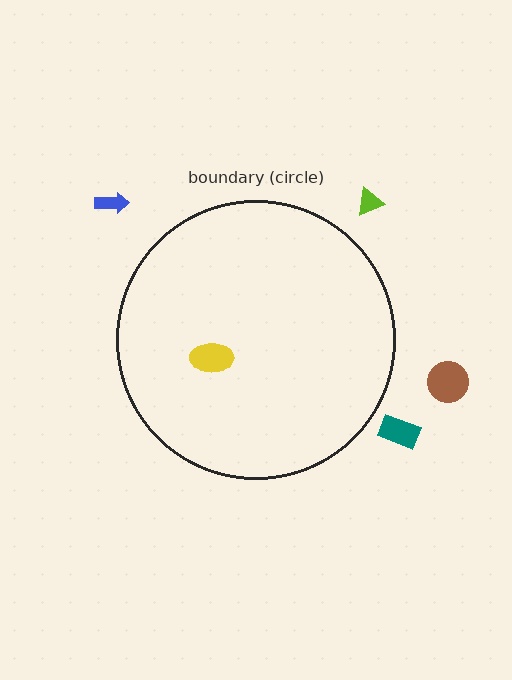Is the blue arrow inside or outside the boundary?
Outside.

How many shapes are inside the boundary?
1 inside, 4 outside.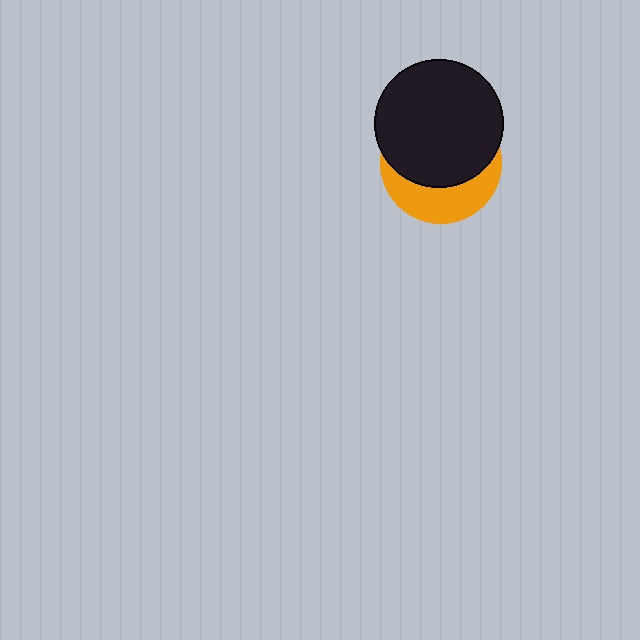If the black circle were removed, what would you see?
You would see the complete orange circle.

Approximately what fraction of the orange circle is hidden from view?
Roughly 64% of the orange circle is hidden behind the black circle.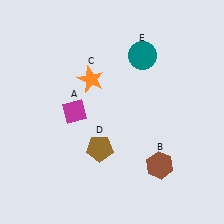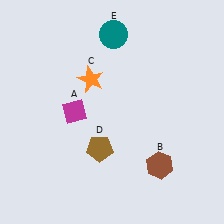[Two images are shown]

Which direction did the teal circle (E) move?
The teal circle (E) moved left.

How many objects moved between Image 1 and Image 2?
1 object moved between the two images.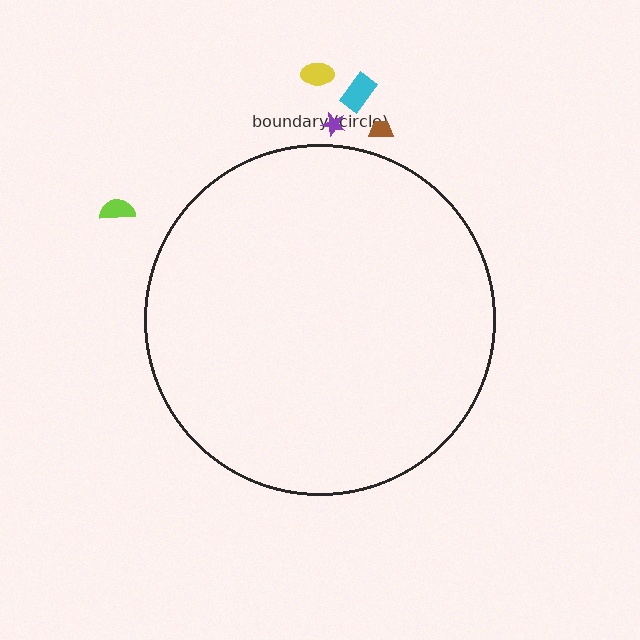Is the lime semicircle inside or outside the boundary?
Outside.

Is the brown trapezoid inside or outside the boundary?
Outside.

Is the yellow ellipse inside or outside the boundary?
Outside.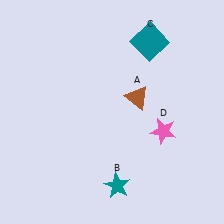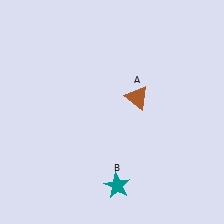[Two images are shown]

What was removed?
The pink star (D), the teal square (C) were removed in Image 2.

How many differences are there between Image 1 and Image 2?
There are 2 differences between the two images.